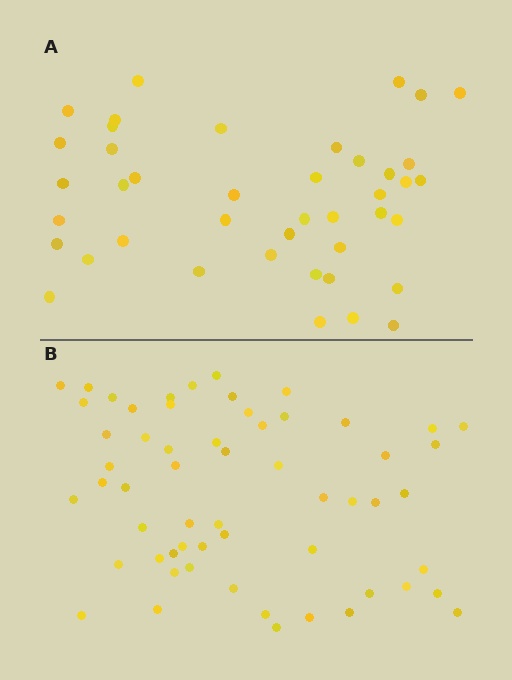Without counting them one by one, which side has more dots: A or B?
Region B (the bottom region) has more dots.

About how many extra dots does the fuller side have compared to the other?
Region B has approximately 15 more dots than region A.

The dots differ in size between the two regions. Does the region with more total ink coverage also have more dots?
No. Region A has more total ink coverage because its dots are larger, but region B actually contains more individual dots. Total area can be misleading — the number of items is what matters here.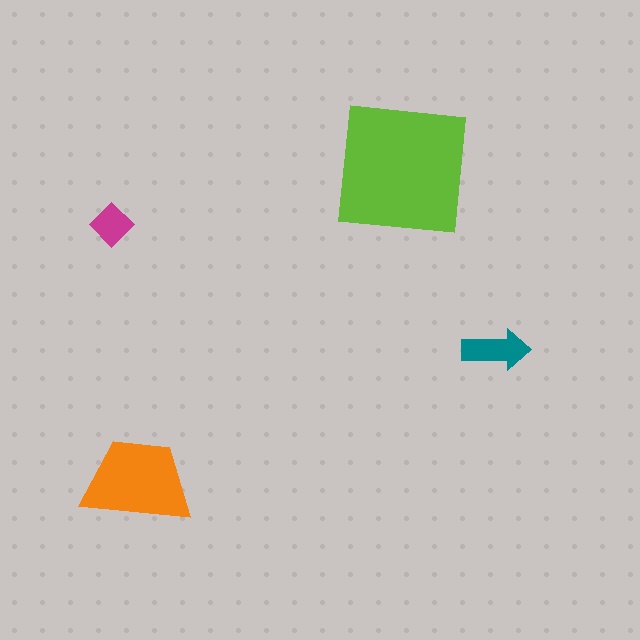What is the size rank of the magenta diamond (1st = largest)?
4th.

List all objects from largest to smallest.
The lime square, the orange trapezoid, the teal arrow, the magenta diamond.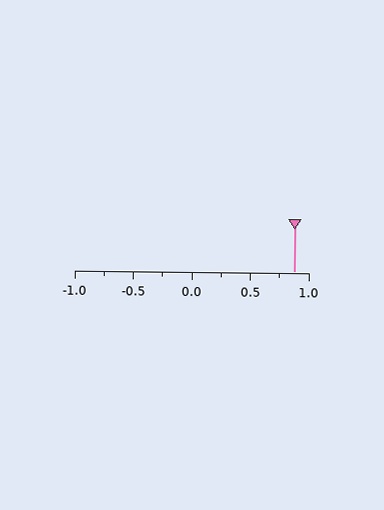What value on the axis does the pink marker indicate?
The marker indicates approximately 0.88.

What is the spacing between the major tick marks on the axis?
The major ticks are spaced 0.5 apart.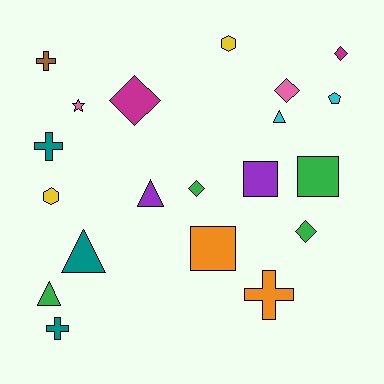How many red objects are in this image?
There are no red objects.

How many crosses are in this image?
There are 4 crosses.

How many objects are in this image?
There are 20 objects.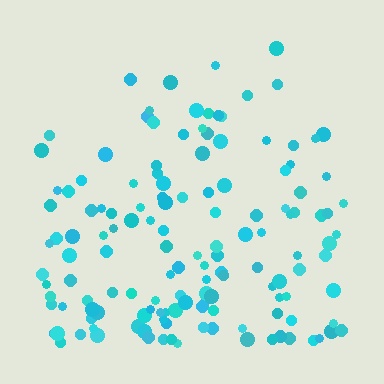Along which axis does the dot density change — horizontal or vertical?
Vertical.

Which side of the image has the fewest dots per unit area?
The top.